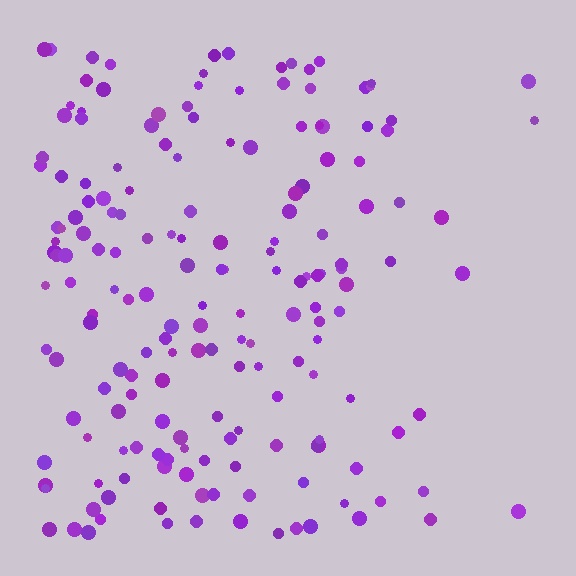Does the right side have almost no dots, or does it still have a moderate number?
Still a moderate number, just noticeably fewer than the left.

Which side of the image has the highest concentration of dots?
The left.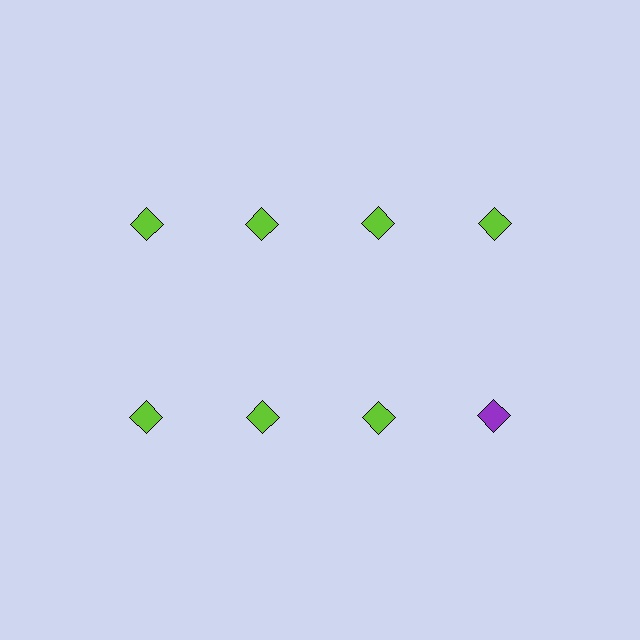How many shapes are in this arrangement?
There are 8 shapes arranged in a grid pattern.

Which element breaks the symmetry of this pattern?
The purple diamond in the second row, second from right column breaks the symmetry. All other shapes are lime diamonds.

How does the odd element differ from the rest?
It has a different color: purple instead of lime.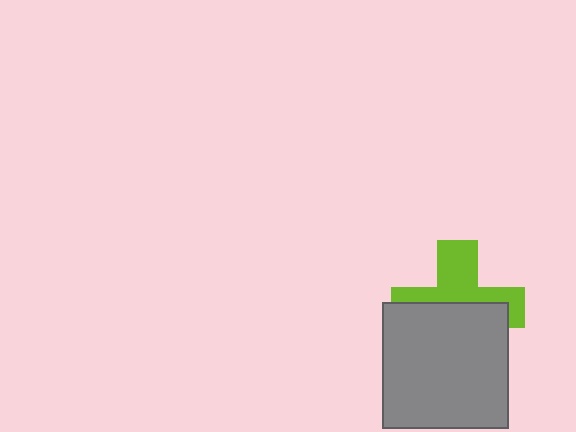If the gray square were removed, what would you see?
You would see the complete lime cross.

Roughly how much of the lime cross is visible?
About half of it is visible (roughly 46%).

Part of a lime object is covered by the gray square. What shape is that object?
It is a cross.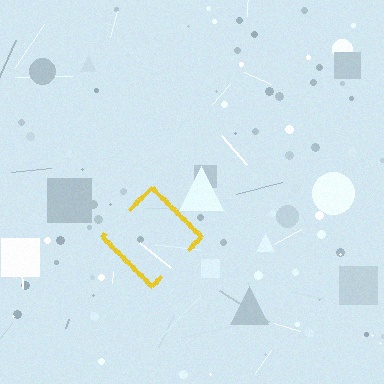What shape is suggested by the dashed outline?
The dashed outline suggests a diamond.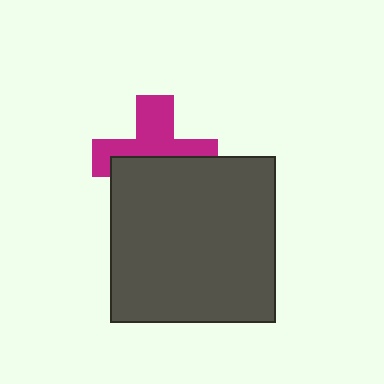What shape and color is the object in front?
The object in front is a dark gray square.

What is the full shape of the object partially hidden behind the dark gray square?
The partially hidden object is a magenta cross.